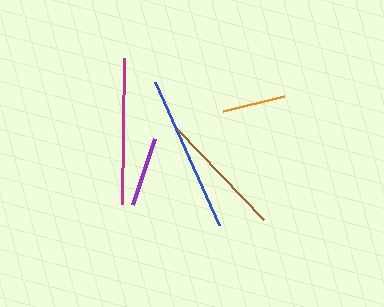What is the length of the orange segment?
The orange segment is approximately 63 pixels long.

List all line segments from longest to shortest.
From longest to shortest: blue, magenta, brown, purple, orange.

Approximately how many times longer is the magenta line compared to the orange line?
The magenta line is approximately 2.3 times the length of the orange line.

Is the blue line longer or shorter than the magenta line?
The blue line is longer than the magenta line.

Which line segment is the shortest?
The orange line is the shortest at approximately 63 pixels.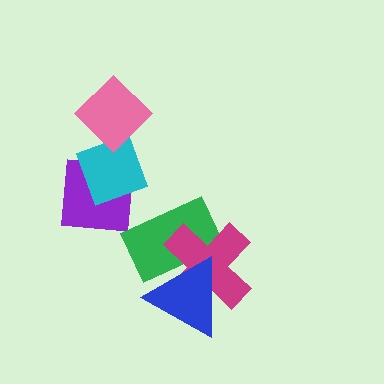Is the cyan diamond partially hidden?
Yes, it is partially covered by another shape.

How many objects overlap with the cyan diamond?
2 objects overlap with the cyan diamond.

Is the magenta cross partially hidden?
Yes, it is partially covered by another shape.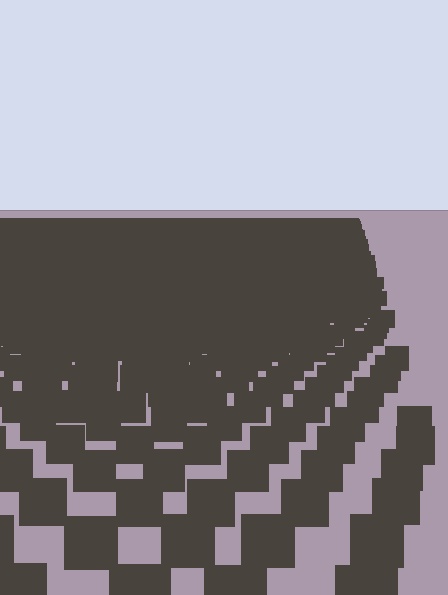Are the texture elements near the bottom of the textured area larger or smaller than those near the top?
Larger. Near the bottom, elements are closer to the viewer and appear at a bigger on-screen size.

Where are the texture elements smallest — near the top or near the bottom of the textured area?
Near the top.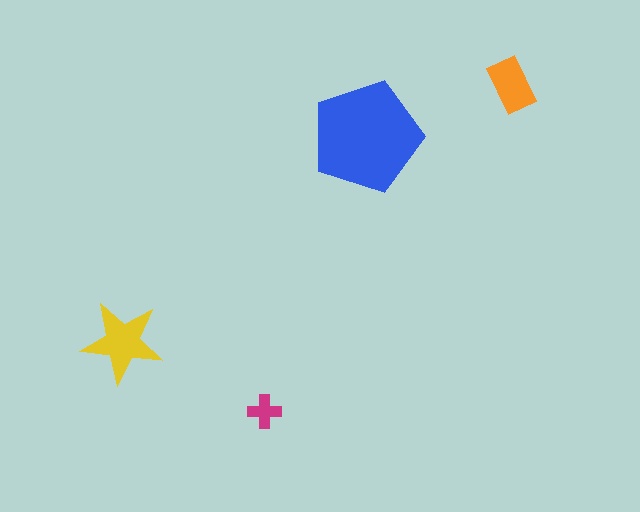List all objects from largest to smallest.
The blue pentagon, the yellow star, the orange rectangle, the magenta cross.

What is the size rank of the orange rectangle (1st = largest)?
3rd.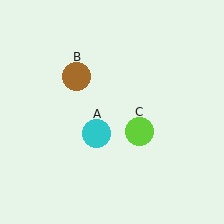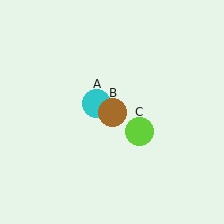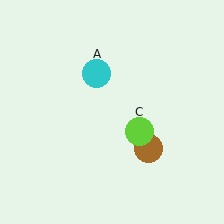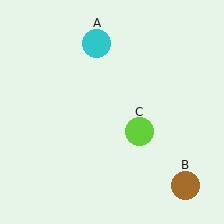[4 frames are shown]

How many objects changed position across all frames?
2 objects changed position: cyan circle (object A), brown circle (object B).